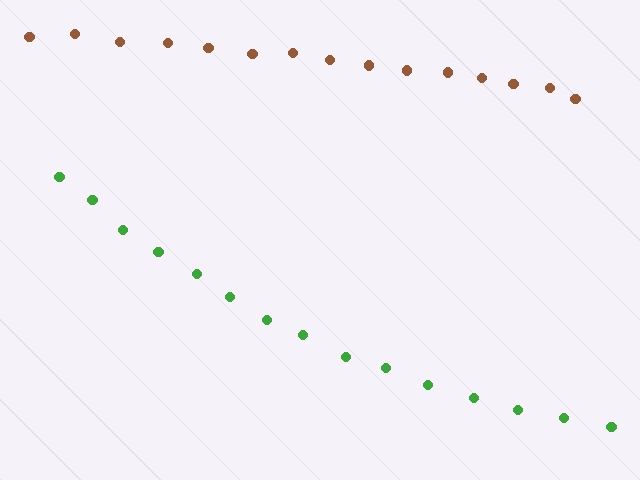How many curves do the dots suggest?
There are 2 distinct paths.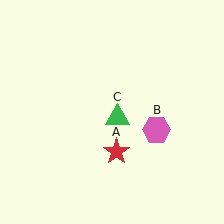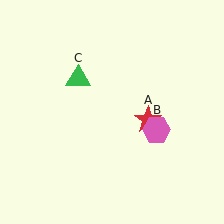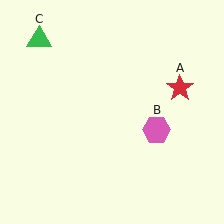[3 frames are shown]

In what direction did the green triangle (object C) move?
The green triangle (object C) moved up and to the left.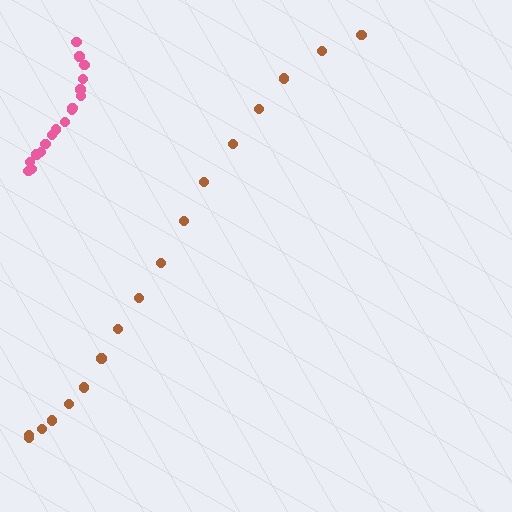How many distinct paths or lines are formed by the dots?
There are 2 distinct paths.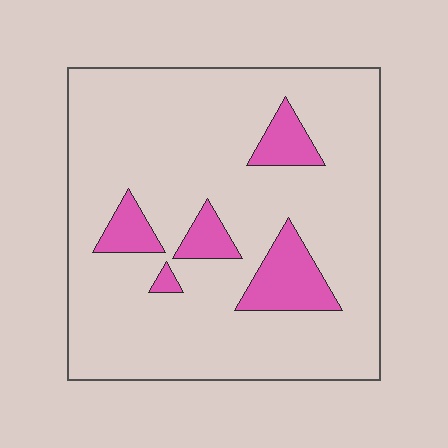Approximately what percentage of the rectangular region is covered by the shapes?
Approximately 15%.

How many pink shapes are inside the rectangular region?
5.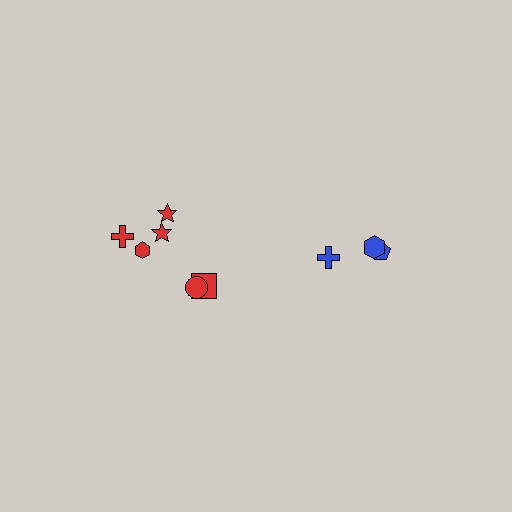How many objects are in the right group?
There are 3 objects.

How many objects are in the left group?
There are 6 objects.